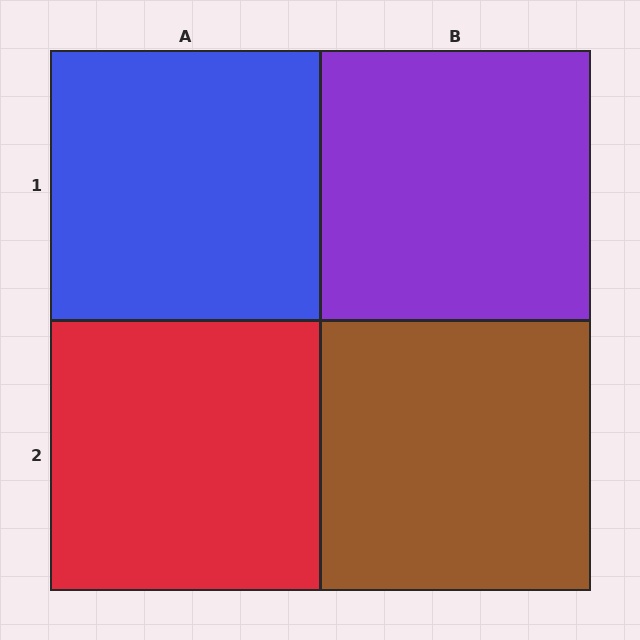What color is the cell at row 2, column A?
Red.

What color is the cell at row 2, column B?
Brown.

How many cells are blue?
1 cell is blue.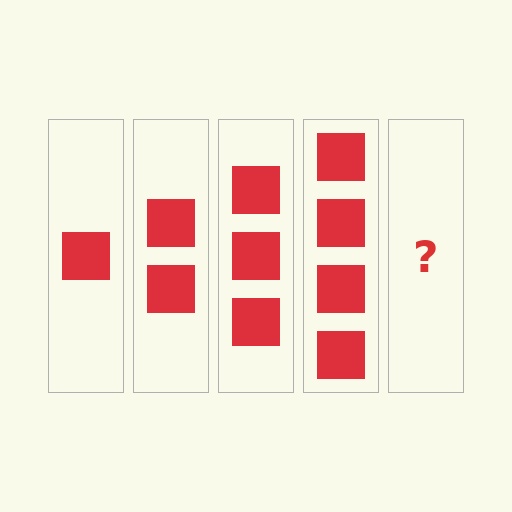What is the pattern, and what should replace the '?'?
The pattern is that each step adds one more square. The '?' should be 5 squares.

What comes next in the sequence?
The next element should be 5 squares.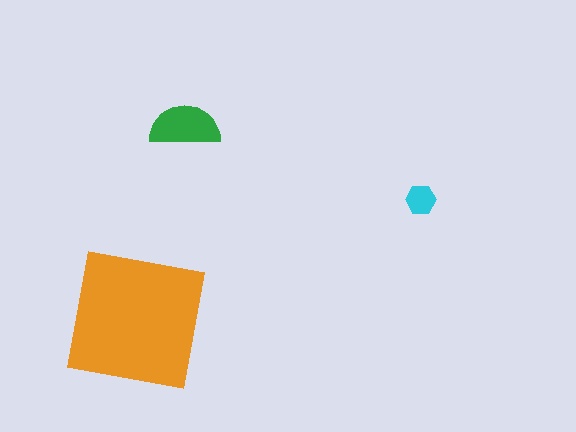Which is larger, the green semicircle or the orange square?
The orange square.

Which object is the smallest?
The cyan hexagon.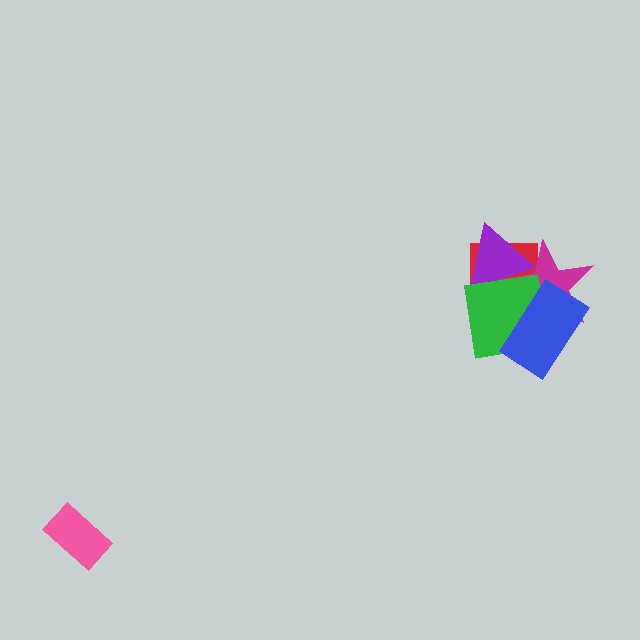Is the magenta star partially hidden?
Yes, it is partially covered by another shape.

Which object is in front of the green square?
The blue rectangle is in front of the green square.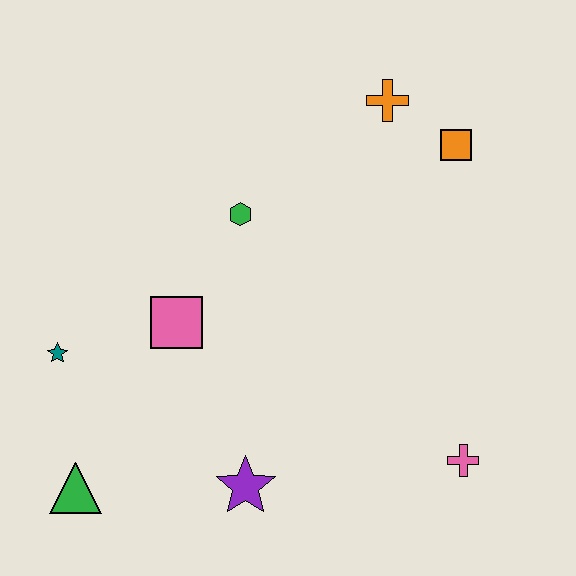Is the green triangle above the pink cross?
No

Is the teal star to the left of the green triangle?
Yes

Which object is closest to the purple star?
The green triangle is closest to the purple star.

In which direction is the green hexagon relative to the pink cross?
The green hexagon is above the pink cross.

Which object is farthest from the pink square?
The orange square is farthest from the pink square.